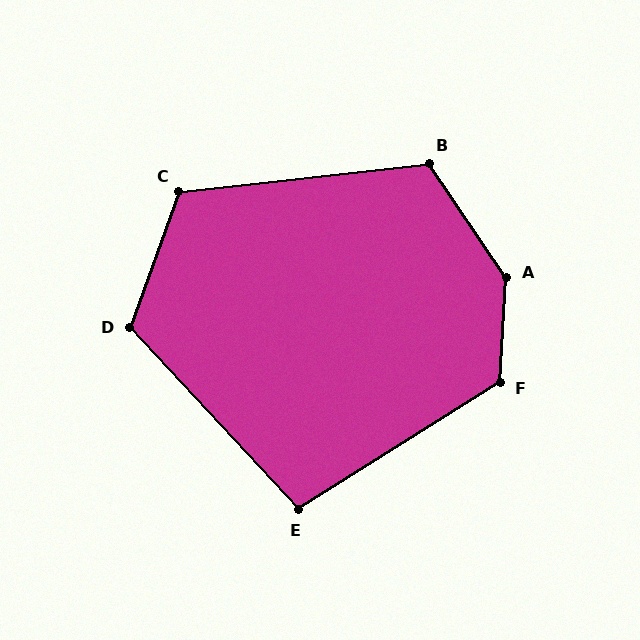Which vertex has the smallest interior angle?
E, at approximately 101 degrees.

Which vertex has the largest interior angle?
A, at approximately 143 degrees.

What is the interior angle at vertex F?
Approximately 125 degrees (obtuse).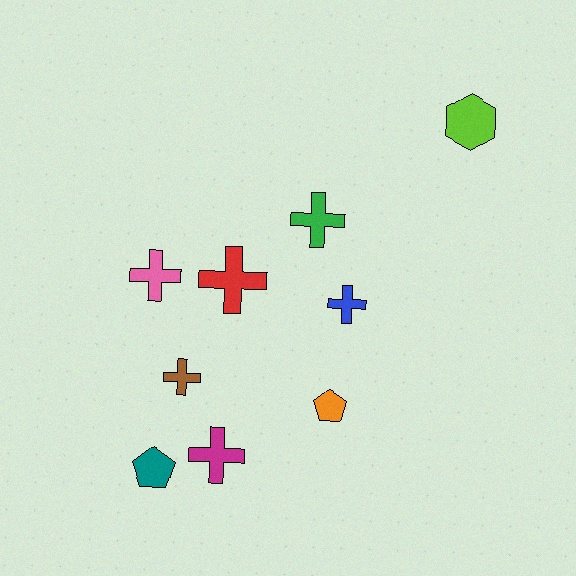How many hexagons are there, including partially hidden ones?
There is 1 hexagon.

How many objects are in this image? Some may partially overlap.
There are 9 objects.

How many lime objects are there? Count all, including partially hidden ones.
There is 1 lime object.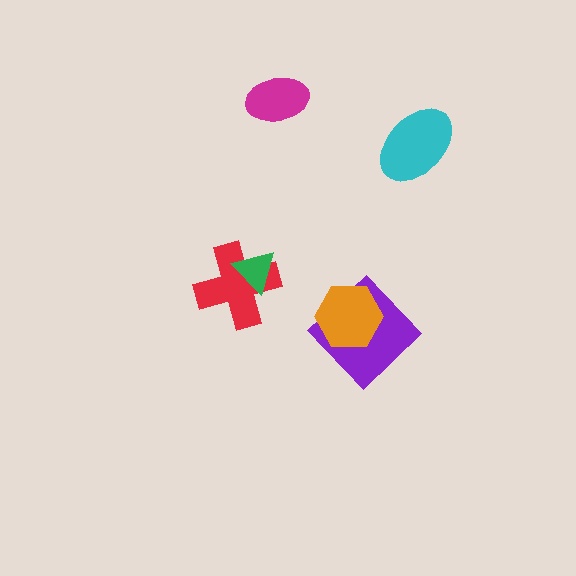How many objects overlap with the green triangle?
1 object overlaps with the green triangle.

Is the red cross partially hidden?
Yes, it is partially covered by another shape.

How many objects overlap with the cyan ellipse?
0 objects overlap with the cyan ellipse.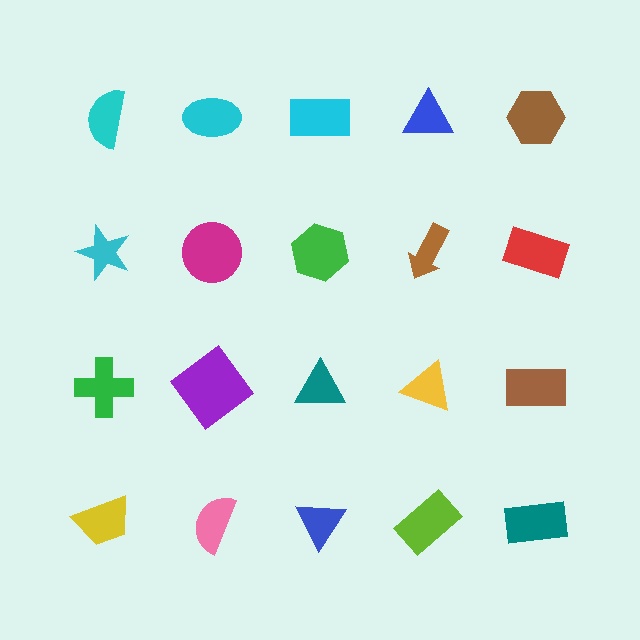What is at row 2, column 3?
A green hexagon.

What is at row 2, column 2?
A magenta circle.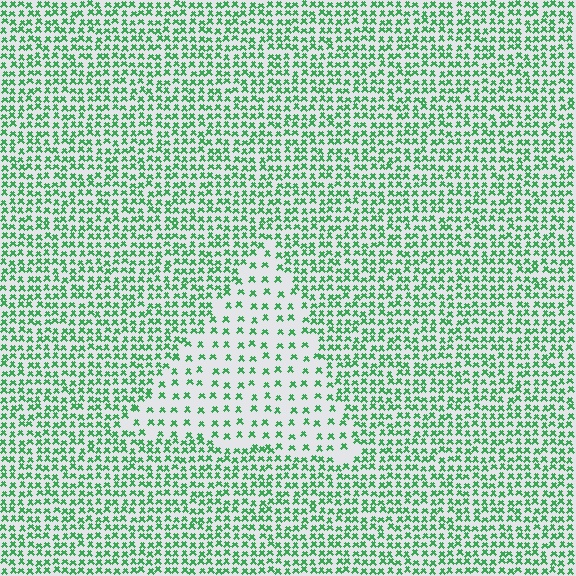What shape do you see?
I see a triangle.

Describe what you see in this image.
The image contains small green elements arranged at two different densities. A triangle-shaped region is visible where the elements are less densely packed than the surrounding area.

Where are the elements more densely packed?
The elements are more densely packed outside the triangle boundary.